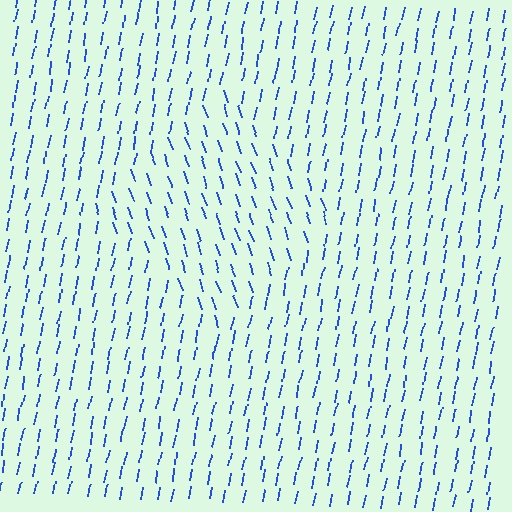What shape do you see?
I see a diamond.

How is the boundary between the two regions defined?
The boundary is defined purely by a change in line orientation (approximately 30 degrees difference). All lines are the same color and thickness.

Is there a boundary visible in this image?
Yes, there is a texture boundary formed by a change in line orientation.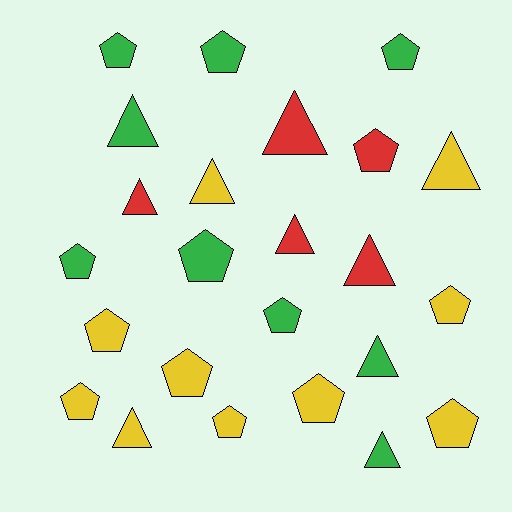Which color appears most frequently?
Yellow, with 10 objects.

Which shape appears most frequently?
Pentagon, with 14 objects.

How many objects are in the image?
There are 24 objects.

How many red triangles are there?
There are 4 red triangles.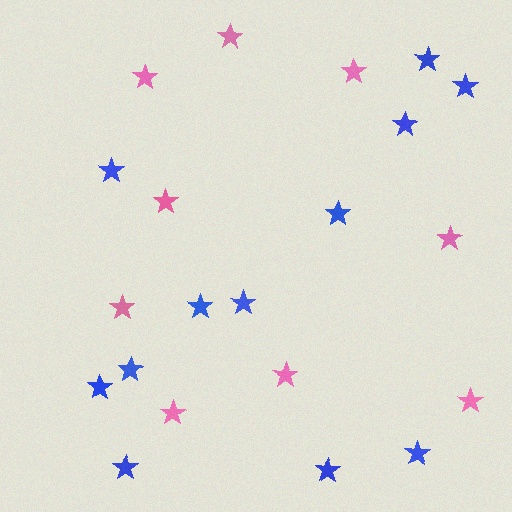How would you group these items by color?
There are 2 groups: one group of pink stars (9) and one group of blue stars (12).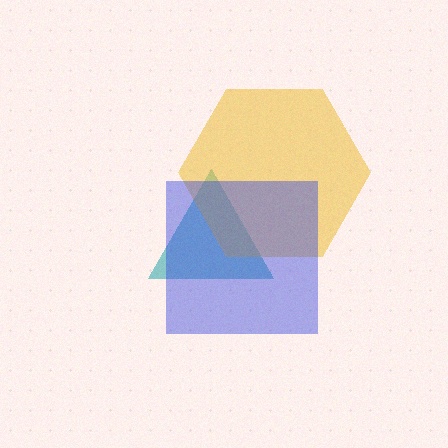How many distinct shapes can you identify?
There are 3 distinct shapes: a teal triangle, a yellow hexagon, a blue square.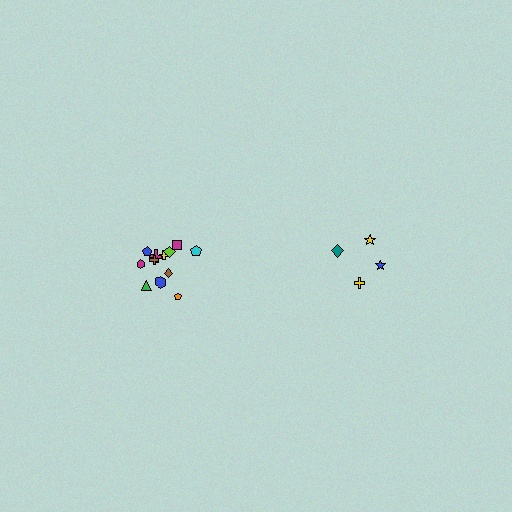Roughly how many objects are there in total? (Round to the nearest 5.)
Roughly 15 objects in total.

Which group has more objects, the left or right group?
The left group.